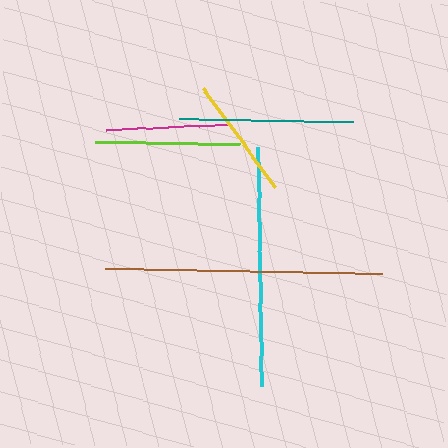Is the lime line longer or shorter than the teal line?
The teal line is longer than the lime line.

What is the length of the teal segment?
The teal segment is approximately 173 pixels long.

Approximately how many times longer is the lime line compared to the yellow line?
The lime line is approximately 1.2 times the length of the yellow line.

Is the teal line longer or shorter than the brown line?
The brown line is longer than the teal line.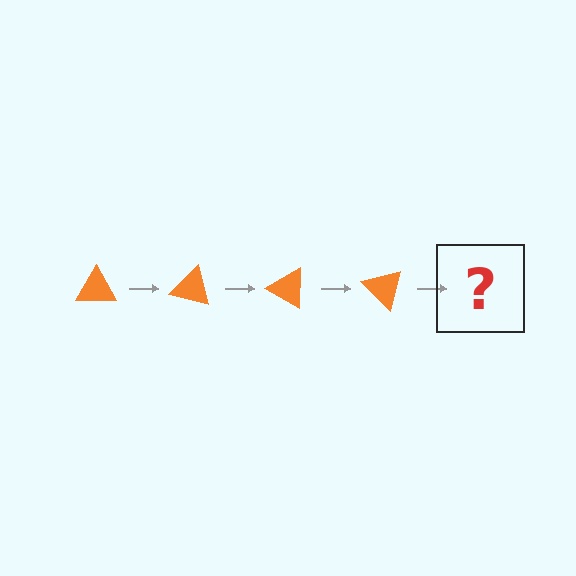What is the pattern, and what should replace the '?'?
The pattern is that the triangle rotates 15 degrees each step. The '?' should be an orange triangle rotated 60 degrees.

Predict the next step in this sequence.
The next step is an orange triangle rotated 60 degrees.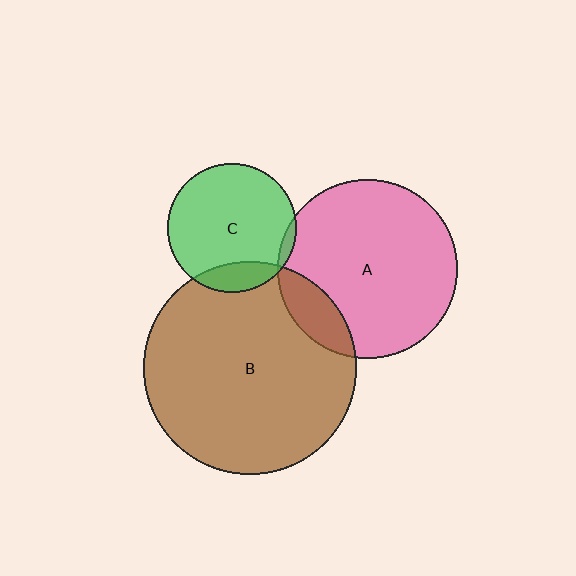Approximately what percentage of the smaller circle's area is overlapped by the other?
Approximately 5%.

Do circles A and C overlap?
Yes.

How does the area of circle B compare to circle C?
Approximately 2.7 times.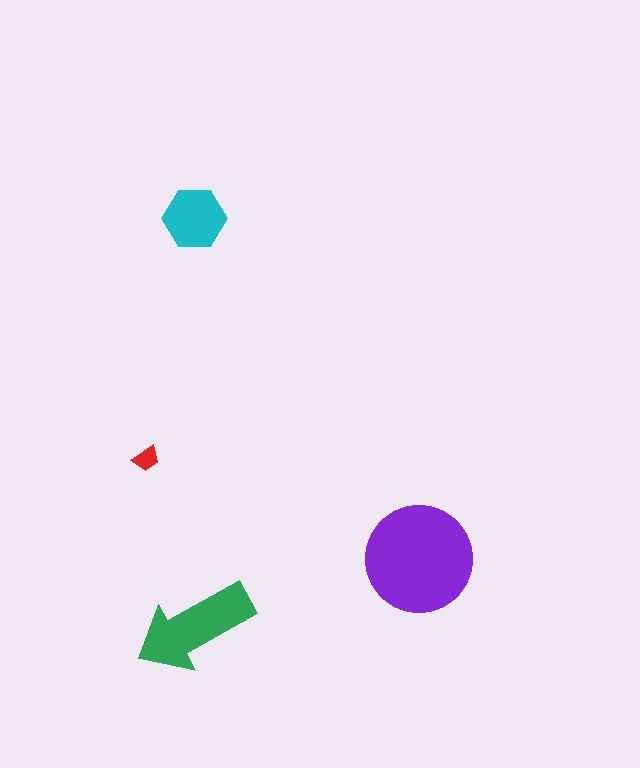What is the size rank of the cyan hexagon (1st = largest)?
3rd.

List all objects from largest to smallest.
The purple circle, the green arrow, the cyan hexagon, the red trapezoid.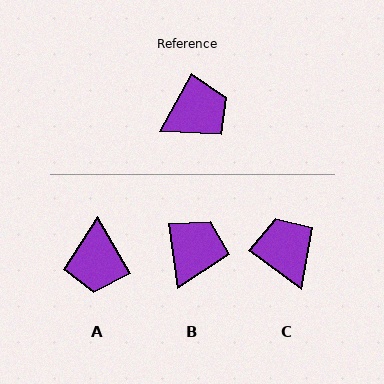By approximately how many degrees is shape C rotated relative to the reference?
Approximately 83 degrees counter-clockwise.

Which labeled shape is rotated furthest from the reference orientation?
A, about 120 degrees away.